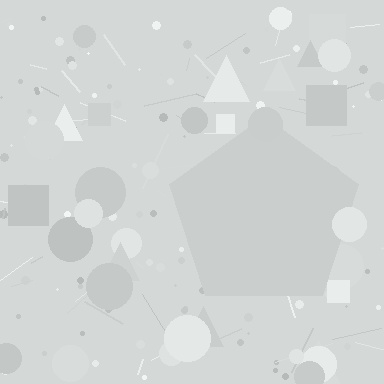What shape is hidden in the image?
A pentagon is hidden in the image.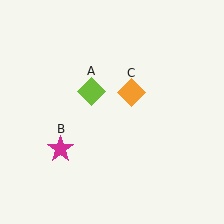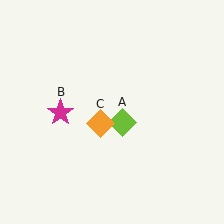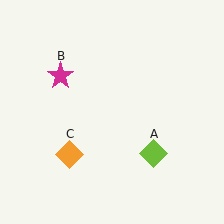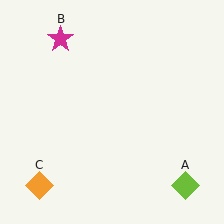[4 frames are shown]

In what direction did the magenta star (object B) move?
The magenta star (object B) moved up.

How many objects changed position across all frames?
3 objects changed position: lime diamond (object A), magenta star (object B), orange diamond (object C).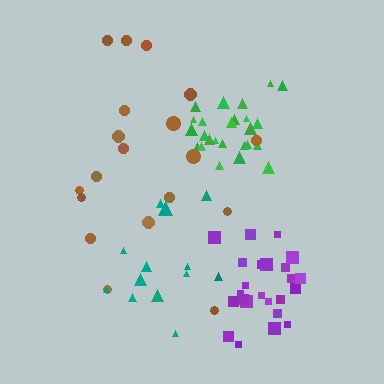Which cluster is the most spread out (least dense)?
Brown.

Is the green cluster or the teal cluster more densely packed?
Green.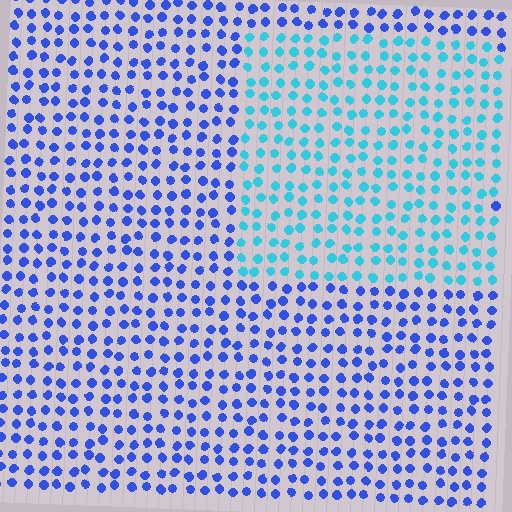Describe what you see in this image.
The image is filled with small blue elements in a uniform arrangement. A rectangle-shaped region is visible where the elements are tinted to a slightly different hue, forming a subtle color boundary.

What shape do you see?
I see a rectangle.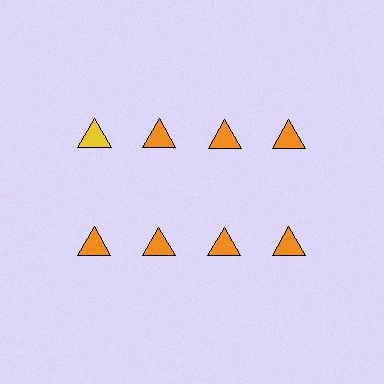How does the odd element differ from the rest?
It has a different color: yellow instead of orange.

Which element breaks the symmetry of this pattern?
The yellow triangle in the top row, leftmost column breaks the symmetry. All other shapes are orange triangles.